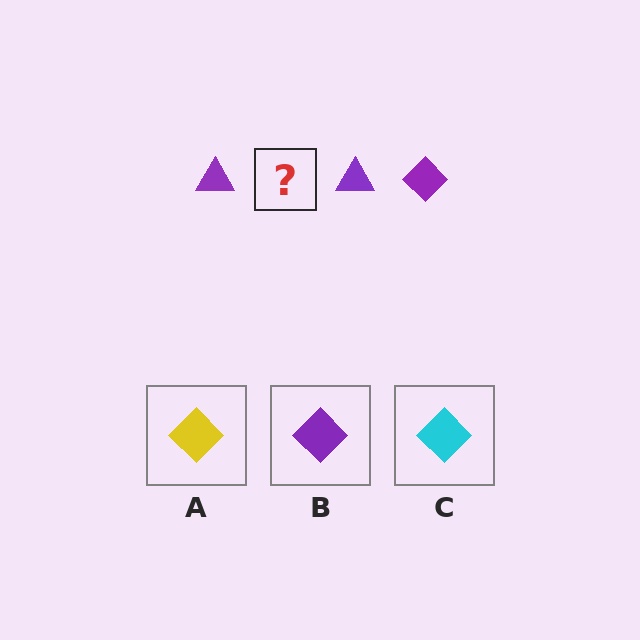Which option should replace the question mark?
Option B.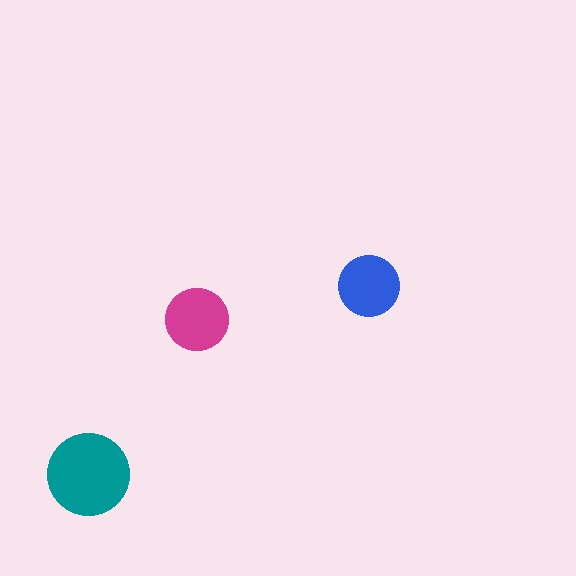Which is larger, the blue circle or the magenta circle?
The magenta one.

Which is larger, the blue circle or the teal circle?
The teal one.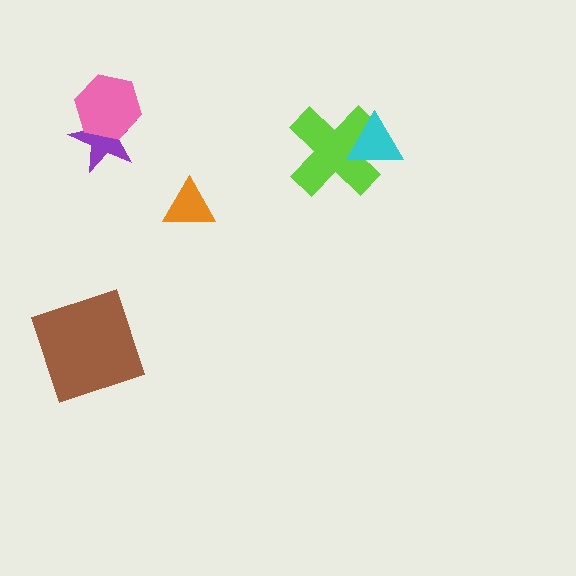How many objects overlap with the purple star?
1 object overlaps with the purple star.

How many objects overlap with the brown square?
0 objects overlap with the brown square.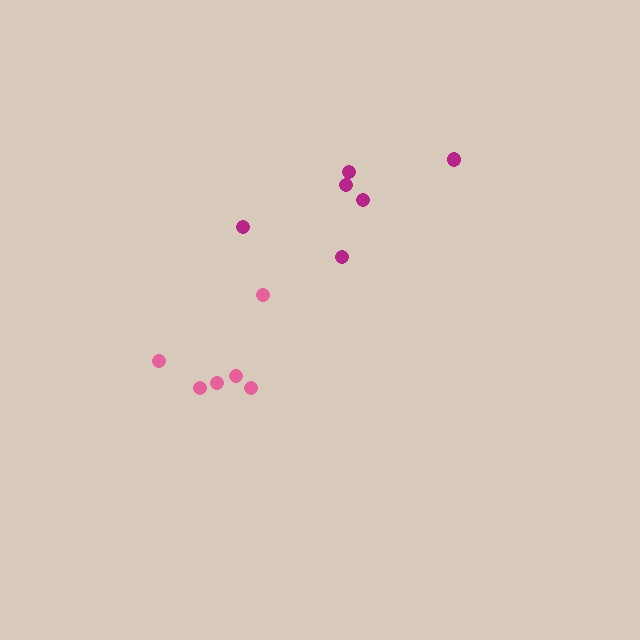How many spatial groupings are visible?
There are 2 spatial groupings.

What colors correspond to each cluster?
The clusters are colored: magenta, pink.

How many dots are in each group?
Group 1: 6 dots, Group 2: 6 dots (12 total).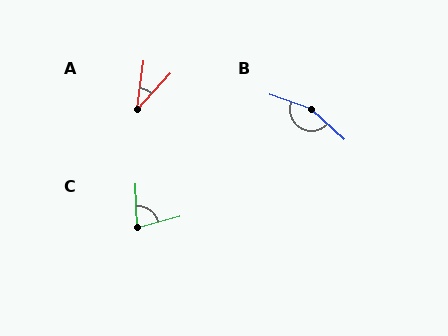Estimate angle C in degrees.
Approximately 78 degrees.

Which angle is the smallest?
A, at approximately 35 degrees.